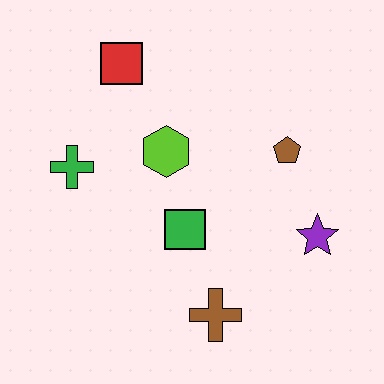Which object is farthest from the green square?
The red square is farthest from the green square.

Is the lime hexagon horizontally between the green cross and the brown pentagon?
Yes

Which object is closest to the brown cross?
The green square is closest to the brown cross.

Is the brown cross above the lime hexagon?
No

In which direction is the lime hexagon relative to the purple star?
The lime hexagon is to the left of the purple star.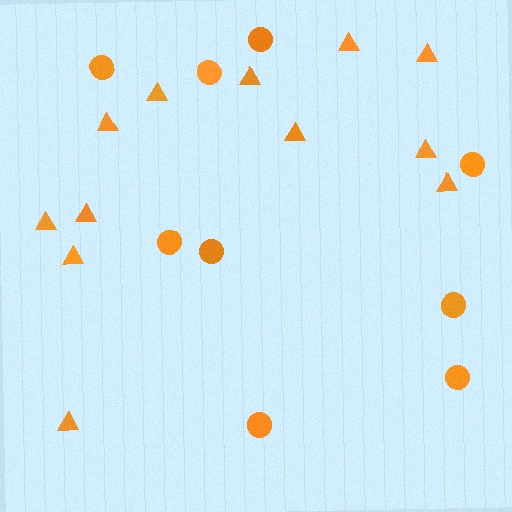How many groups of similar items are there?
There are 2 groups: one group of circles (9) and one group of triangles (12).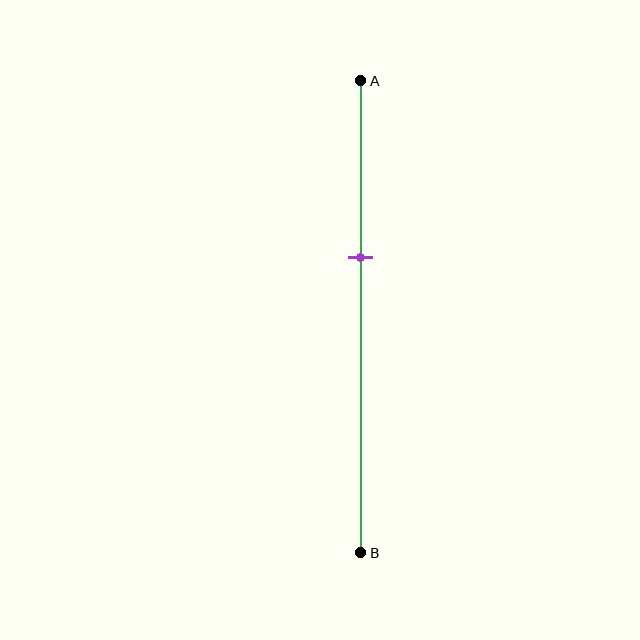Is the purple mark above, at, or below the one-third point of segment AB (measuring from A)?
The purple mark is below the one-third point of segment AB.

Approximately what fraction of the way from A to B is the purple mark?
The purple mark is approximately 35% of the way from A to B.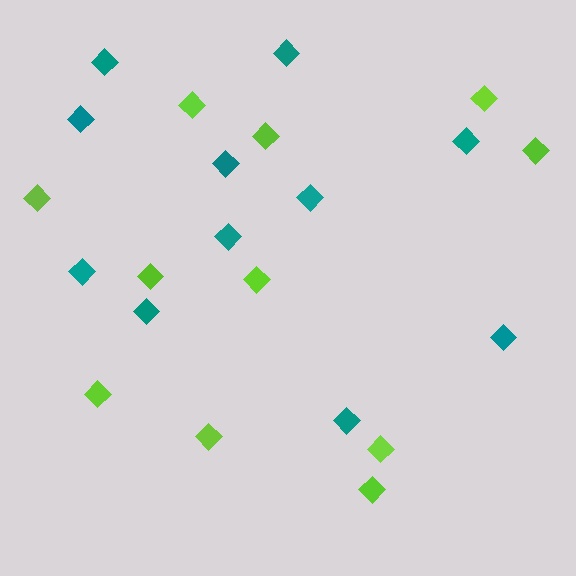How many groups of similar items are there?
There are 2 groups: one group of teal diamonds (11) and one group of lime diamonds (11).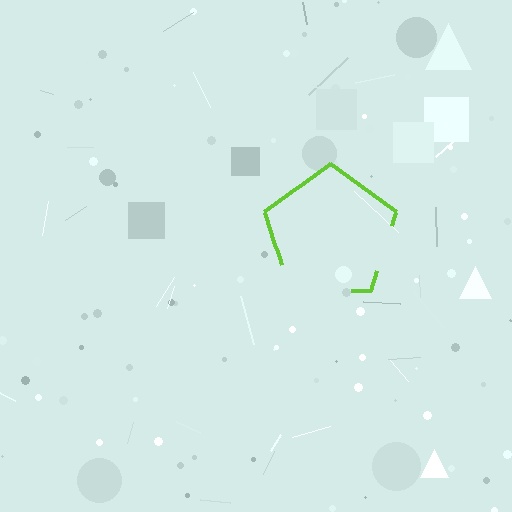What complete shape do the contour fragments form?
The contour fragments form a pentagon.